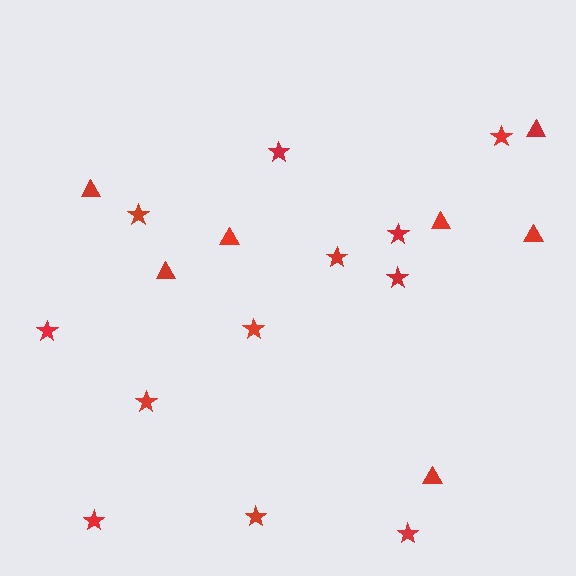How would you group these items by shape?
There are 2 groups: one group of stars (12) and one group of triangles (7).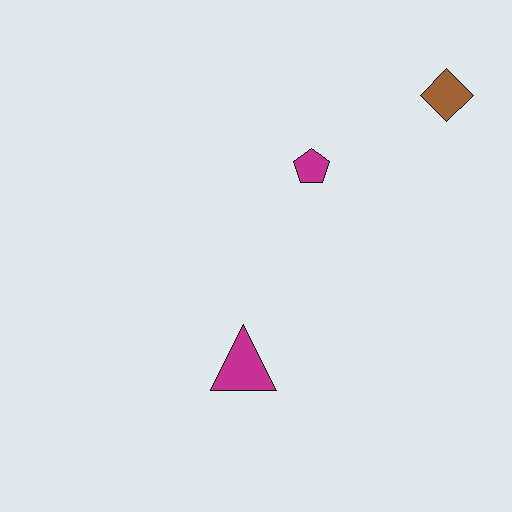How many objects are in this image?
There are 3 objects.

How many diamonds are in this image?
There is 1 diamond.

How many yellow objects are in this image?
There are no yellow objects.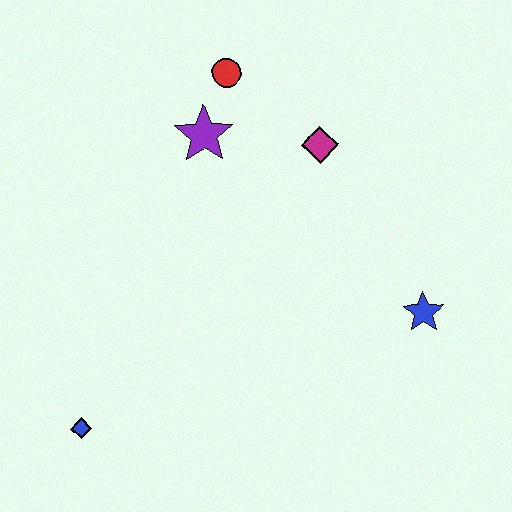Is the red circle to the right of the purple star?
Yes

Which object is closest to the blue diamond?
The purple star is closest to the blue diamond.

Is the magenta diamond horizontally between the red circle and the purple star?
No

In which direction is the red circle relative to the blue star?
The red circle is above the blue star.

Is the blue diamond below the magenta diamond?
Yes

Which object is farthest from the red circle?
The blue diamond is farthest from the red circle.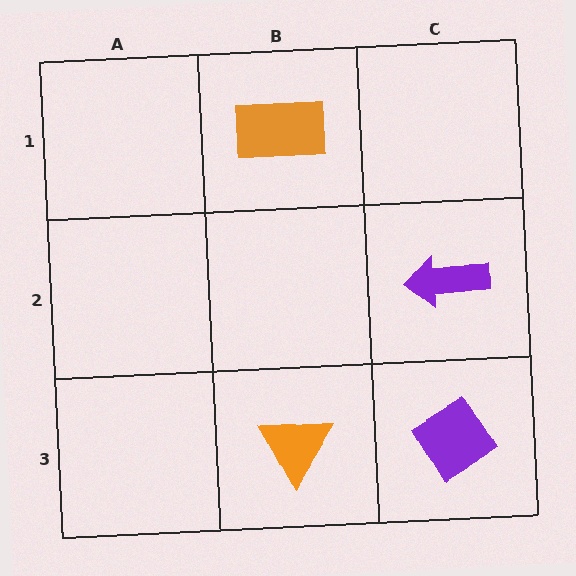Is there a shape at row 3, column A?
No, that cell is empty.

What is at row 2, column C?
A purple arrow.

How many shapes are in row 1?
1 shape.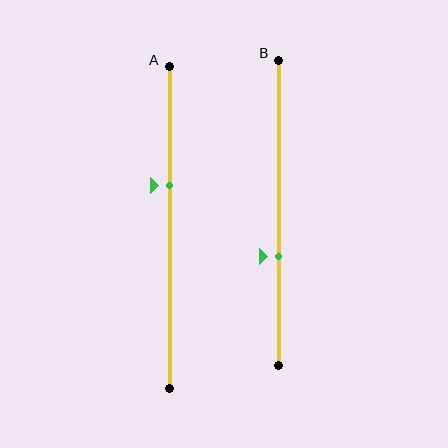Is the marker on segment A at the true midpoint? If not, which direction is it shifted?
No, the marker on segment A is shifted upward by about 13% of the segment length.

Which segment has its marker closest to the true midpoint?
Segment A has its marker closest to the true midpoint.